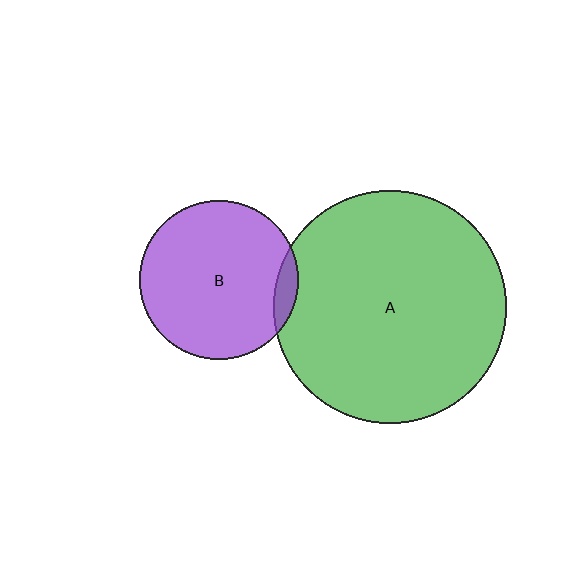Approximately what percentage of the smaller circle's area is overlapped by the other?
Approximately 5%.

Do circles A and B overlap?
Yes.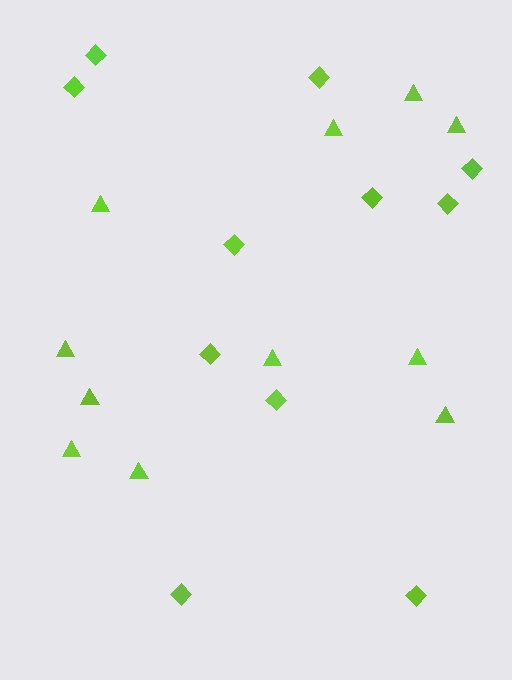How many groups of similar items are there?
There are 2 groups: one group of diamonds (11) and one group of triangles (11).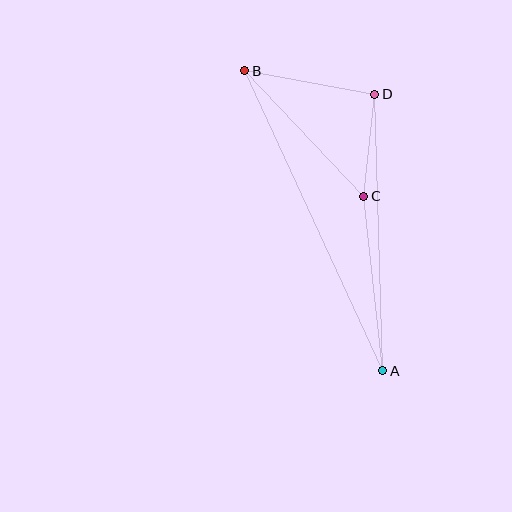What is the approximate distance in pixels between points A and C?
The distance between A and C is approximately 176 pixels.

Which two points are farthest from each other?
Points A and B are farthest from each other.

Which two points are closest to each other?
Points C and D are closest to each other.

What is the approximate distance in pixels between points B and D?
The distance between B and D is approximately 132 pixels.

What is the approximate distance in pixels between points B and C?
The distance between B and C is approximately 173 pixels.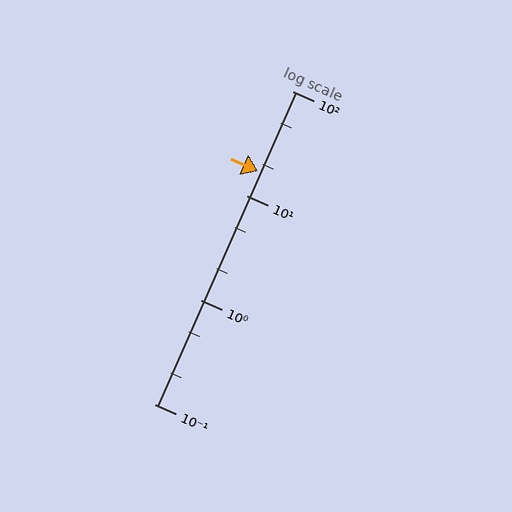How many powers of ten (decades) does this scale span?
The scale spans 3 decades, from 0.1 to 100.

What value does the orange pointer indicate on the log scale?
The pointer indicates approximately 17.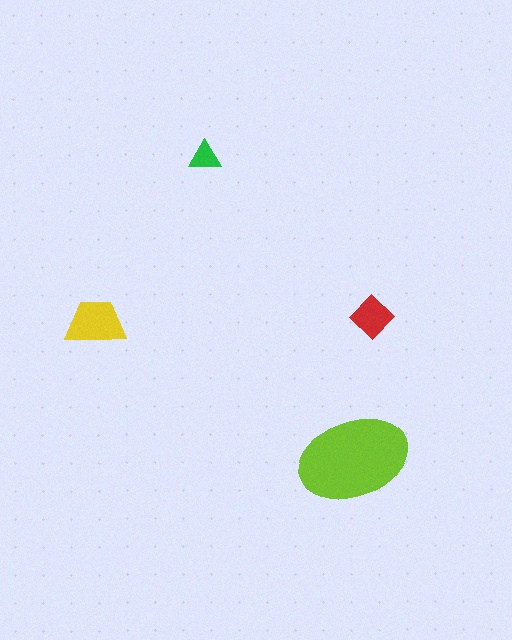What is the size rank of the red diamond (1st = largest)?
3rd.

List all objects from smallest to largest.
The green triangle, the red diamond, the yellow trapezoid, the lime ellipse.